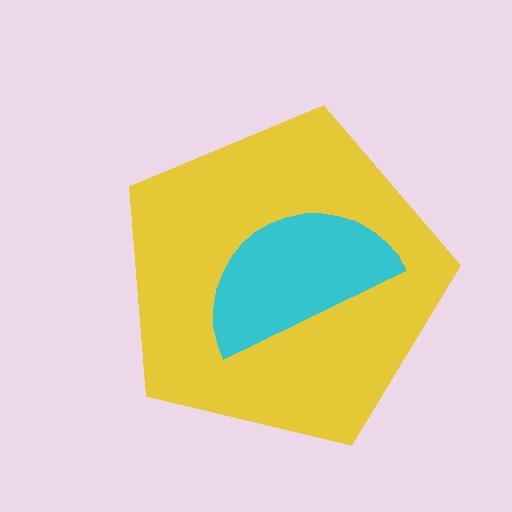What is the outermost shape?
The yellow pentagon.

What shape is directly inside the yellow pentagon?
The cyan semicircle.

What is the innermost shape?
The cyan semicircle.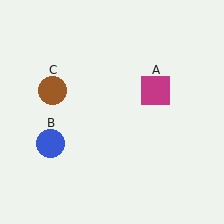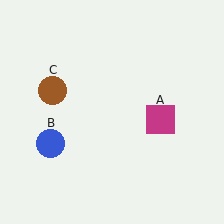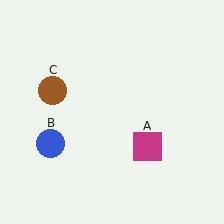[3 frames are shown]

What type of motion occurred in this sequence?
The magenta square (object A) rotated clockwise around the center of the scene.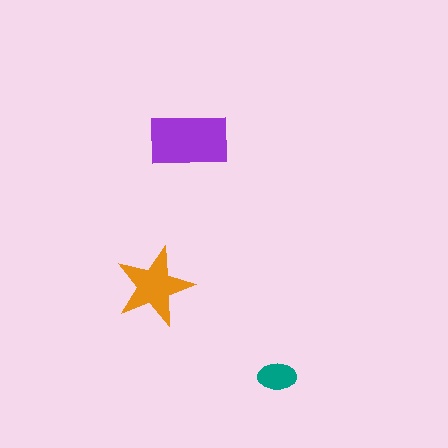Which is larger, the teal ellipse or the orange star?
The orange star.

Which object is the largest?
The purple rectangle.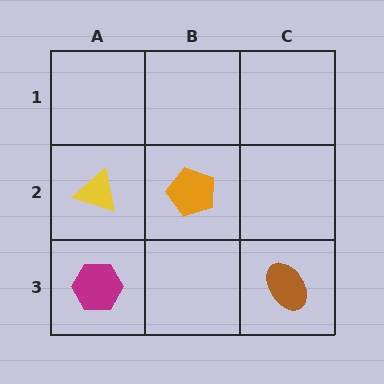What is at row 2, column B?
An orange pentagon.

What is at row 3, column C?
A brown ellipse.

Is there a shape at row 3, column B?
No, that cell is empty.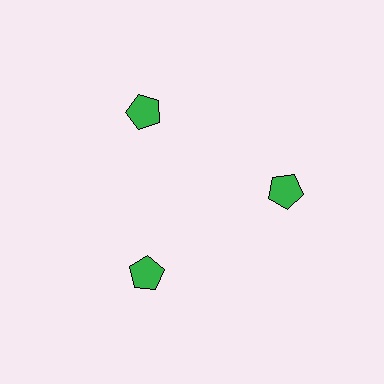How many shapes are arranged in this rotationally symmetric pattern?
There are 3 shapes, arranged in 3 groups of 1.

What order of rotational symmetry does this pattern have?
This pattern has 3-fold rotational symmetry.